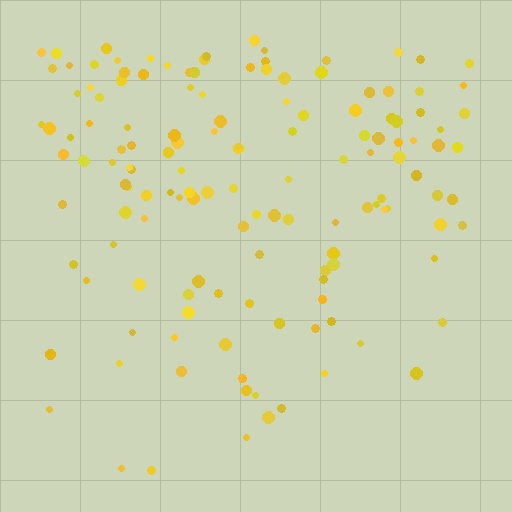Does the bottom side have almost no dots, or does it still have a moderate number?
Still a moderate number, just noticeably fewer than the top.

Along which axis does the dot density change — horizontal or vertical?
Vertical.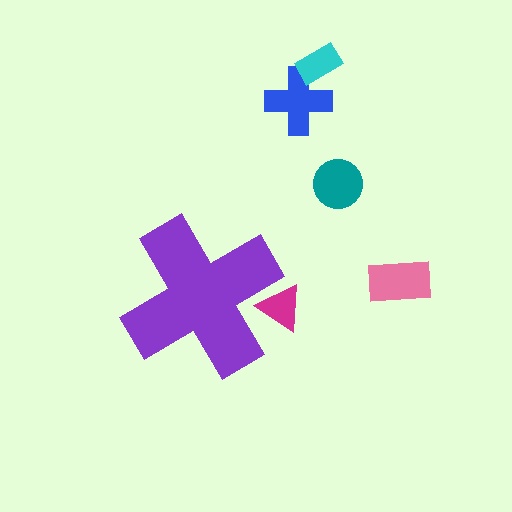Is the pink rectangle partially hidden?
No, the pink rectangle is fully visible.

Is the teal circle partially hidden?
No, the teal circle is fully visible.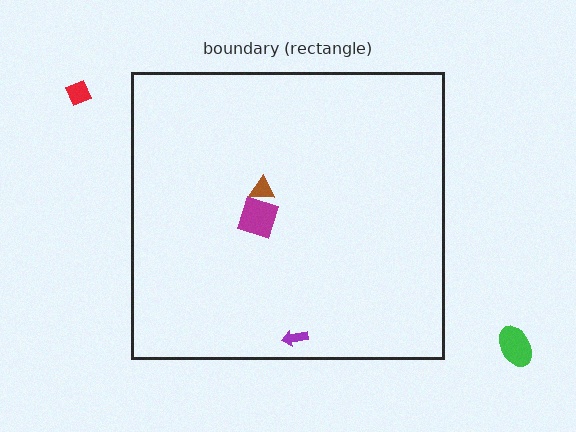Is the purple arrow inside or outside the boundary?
Inside.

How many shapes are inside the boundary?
3 inside, 2 outside.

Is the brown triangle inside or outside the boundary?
Inside.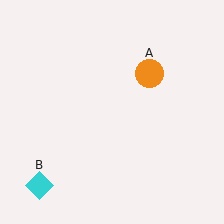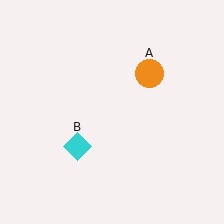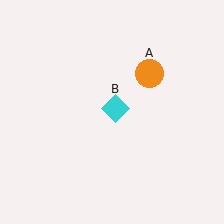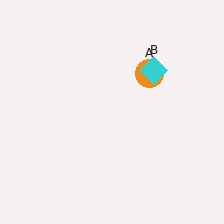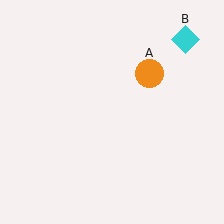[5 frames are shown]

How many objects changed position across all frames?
1 object changed position: cyan diamond (object B).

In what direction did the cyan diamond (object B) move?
The cyan diamond (object B) moved up and to the right.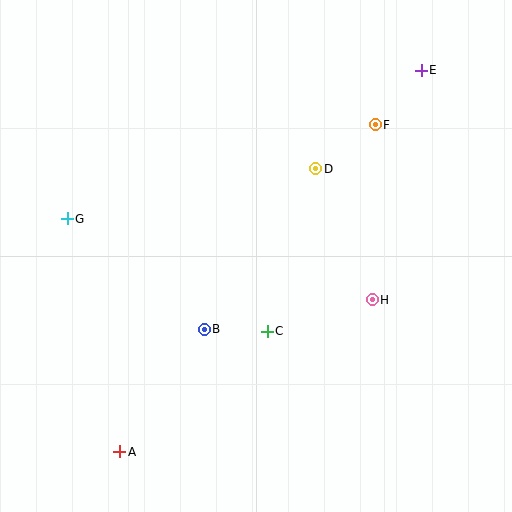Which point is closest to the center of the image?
Point C at (267, 331) is closest to the center.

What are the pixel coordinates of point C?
Point C is at (267, 331).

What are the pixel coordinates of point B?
Point B is at (204, 329).